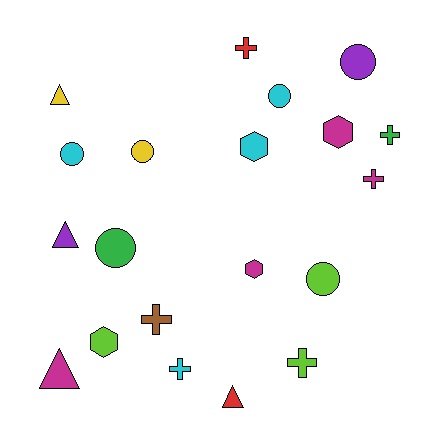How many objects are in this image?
There are 20 objects.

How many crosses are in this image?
There are 6 crosses.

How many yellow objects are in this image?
There are 2 yellow objects.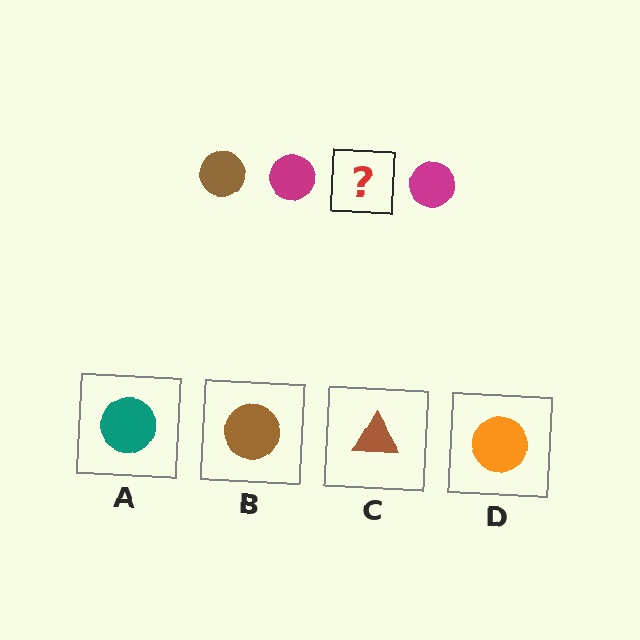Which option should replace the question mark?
Option B.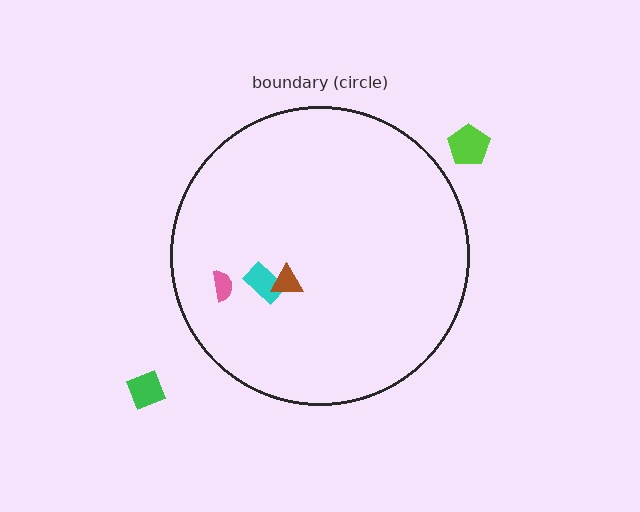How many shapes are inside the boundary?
3 inside, 2 outside.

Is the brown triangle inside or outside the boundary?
Inside.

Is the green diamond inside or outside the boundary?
Outside.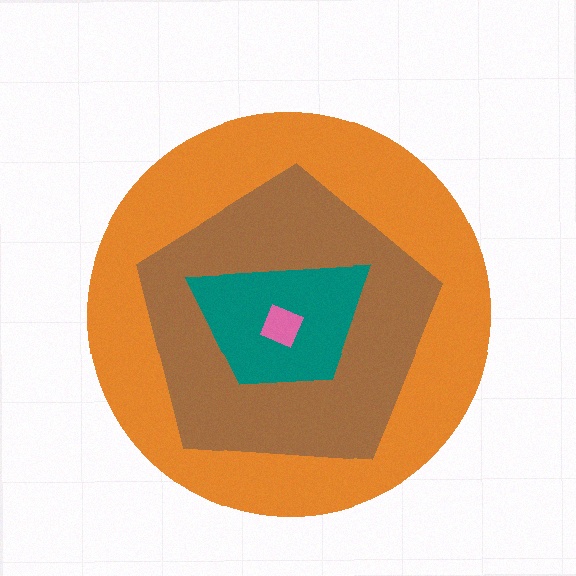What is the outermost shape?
The orange circle.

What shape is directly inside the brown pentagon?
The teal trapezoid.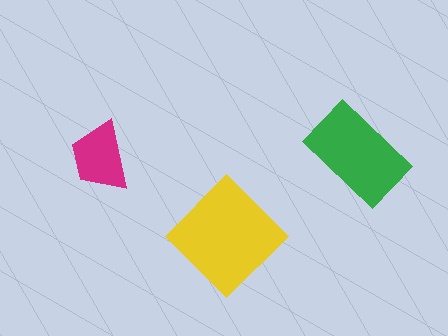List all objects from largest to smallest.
The yellow diamond, the green rectangle, the magenta trapezoid.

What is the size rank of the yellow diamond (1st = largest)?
1st.